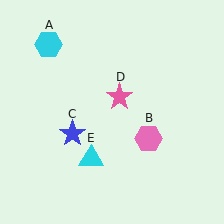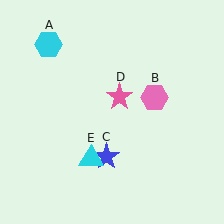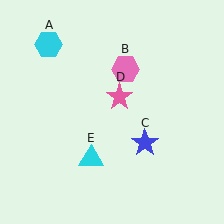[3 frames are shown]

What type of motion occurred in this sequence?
The pink hexagon (object B), blue star (object C) rotated counterclockwise around the center of the scene.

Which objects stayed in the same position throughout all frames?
Cyan hexagon (object A) and pink star (object D) and cyan triangle (object E) remained stationary.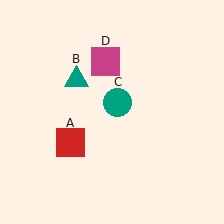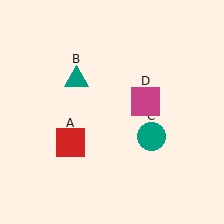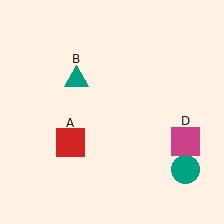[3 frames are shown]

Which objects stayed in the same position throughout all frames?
Red square (object A) and teal triangle (object B) remained stationary.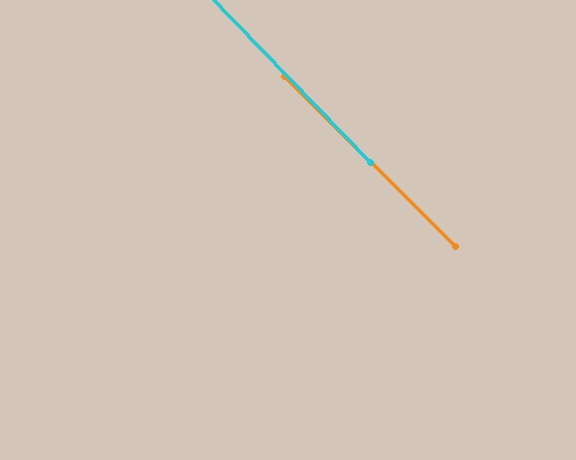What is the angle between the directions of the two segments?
Approximately 1 degree.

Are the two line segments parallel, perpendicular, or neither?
Parallel — their directions differ by only 1.3°.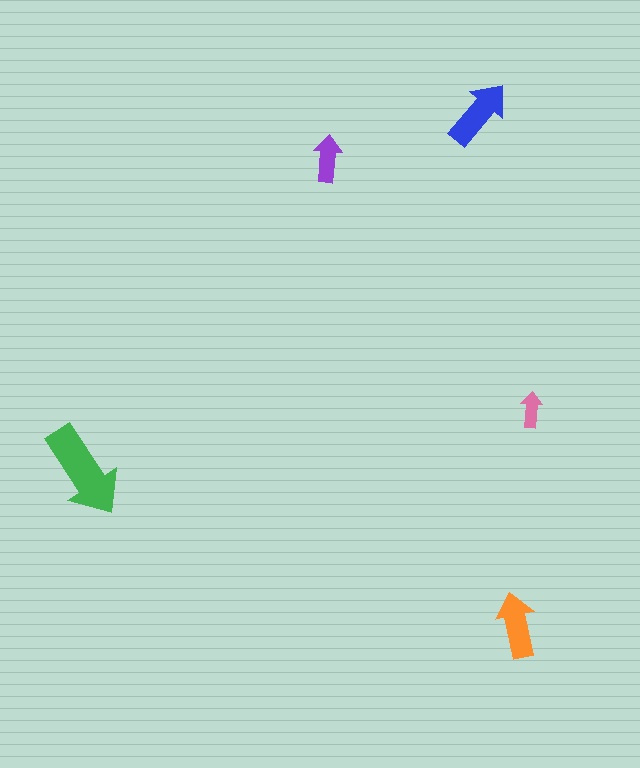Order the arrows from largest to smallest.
the green one, the blue one, the orange one, the purple one, the pink one.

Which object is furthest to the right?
The pink arrow is rightmost.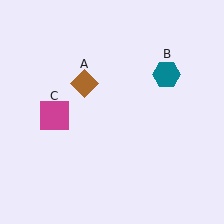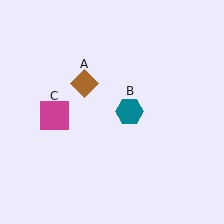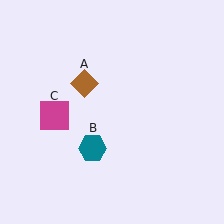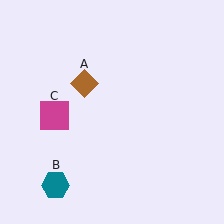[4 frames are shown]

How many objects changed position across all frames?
1 object changed position: teal hexagon (object B).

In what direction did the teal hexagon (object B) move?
The teal hexagon (object B) moved down and to the left.